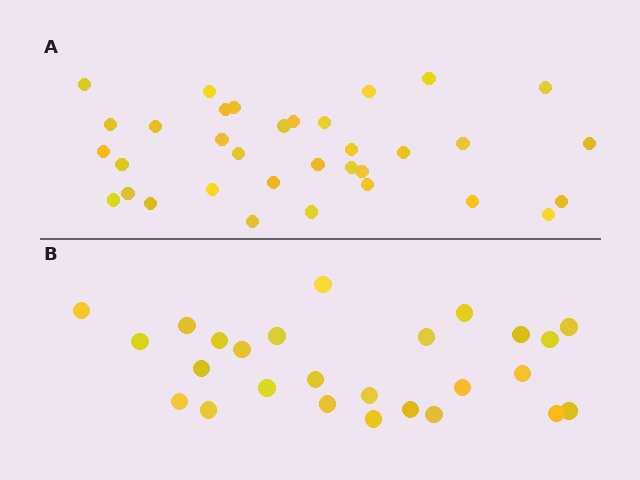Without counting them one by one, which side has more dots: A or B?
Region A (the top region) has more dots.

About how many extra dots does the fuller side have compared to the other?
Region A has roughly 8 or so more dots than region B.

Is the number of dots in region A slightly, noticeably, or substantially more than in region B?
Region A has noticeably more, but not dramatically so. The ratio is roughly 1.3 to 1.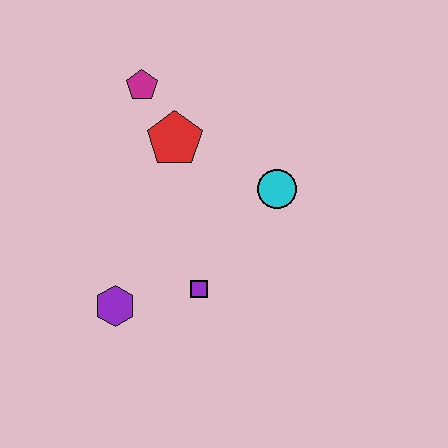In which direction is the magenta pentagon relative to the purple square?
The magenta pentagon is above the purple square.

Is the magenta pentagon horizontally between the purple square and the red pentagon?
No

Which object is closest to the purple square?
The purple hexagon is closest to the purple square.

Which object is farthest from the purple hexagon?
The magenta pentagon is farthest from the purple hexagon.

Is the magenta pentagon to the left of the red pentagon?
Yes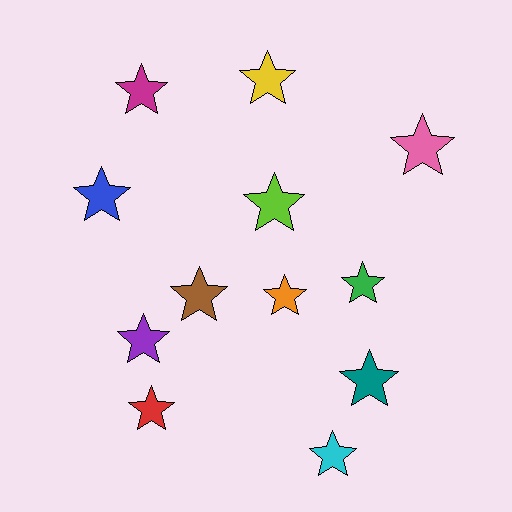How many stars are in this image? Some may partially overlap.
There are 12 stars.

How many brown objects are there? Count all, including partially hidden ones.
There is 1 brown object.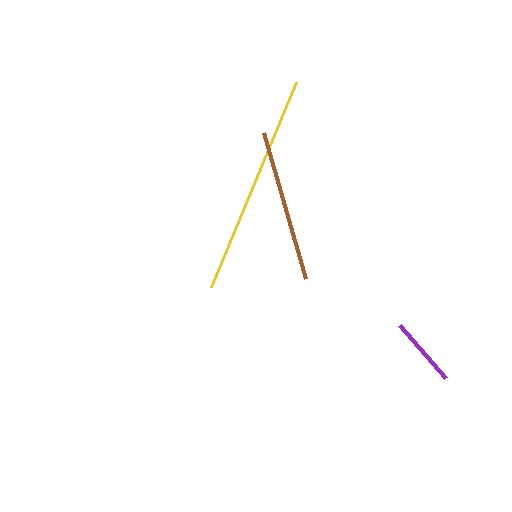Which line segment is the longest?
The yellow line is the longest at approximately 222 pixels.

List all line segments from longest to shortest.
From longest to shortest: yellow, brown, purple.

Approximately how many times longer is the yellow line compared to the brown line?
The yellow line is approximately 1.5 times the length of the brown line.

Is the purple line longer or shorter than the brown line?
The brown line is longer than the purple line.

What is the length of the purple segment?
The purple segment is approximately 70 pixels long.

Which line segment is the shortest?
The purple line is the shortest at approximately 70 pixels.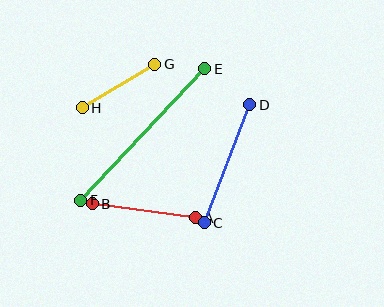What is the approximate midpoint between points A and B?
The midpoint is at approximately (144, 211) pixels.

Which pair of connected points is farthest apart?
Points E and F are farthest apart.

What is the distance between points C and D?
The distance is approximately 127 pixels.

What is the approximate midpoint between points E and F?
The midpoint is at approximately (143, 134) pixels.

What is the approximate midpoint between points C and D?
The midpoint is at approximately (227, 164) pixels.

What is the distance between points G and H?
The distance is approximately 85 pixels.